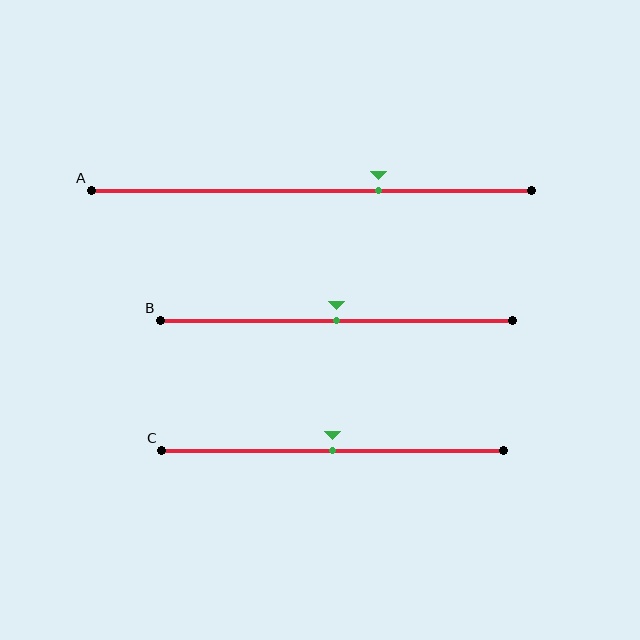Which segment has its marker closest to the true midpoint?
Segment B has its marker closest to the true midpoint.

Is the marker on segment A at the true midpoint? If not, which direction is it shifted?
No, the marker on segment A is shifted to the right by about 15% of the segment length.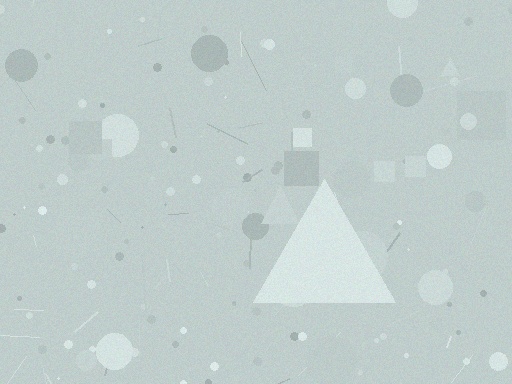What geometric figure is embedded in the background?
A triangle is embedded in the background.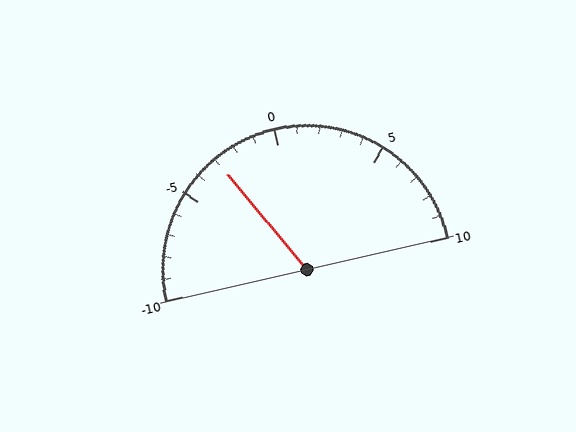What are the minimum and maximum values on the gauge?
The gauge ranges from -10 to 10.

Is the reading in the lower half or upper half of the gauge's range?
The reading is in the lower half of the range (-10 to 10).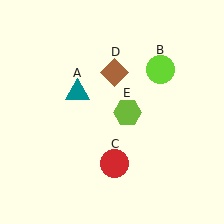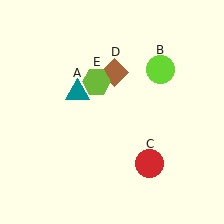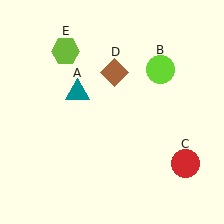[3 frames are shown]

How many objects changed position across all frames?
2 objects changed position: red circle (object C), lime hexagon (object E).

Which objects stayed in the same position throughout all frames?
Teal triangle (object A) and lime circle (object B) and brown diamond (object D) remained stationary.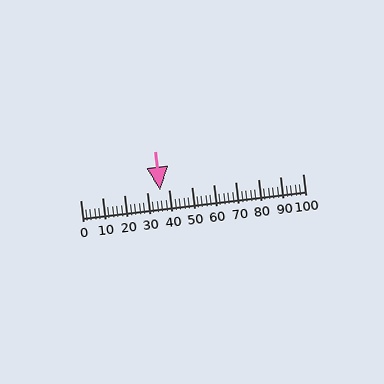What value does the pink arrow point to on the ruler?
The pink arrow points to approximately 36.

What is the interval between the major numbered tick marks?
The major tick marks are spaced 10 units apart.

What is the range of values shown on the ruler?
The ruler shows values from 0 to 100.